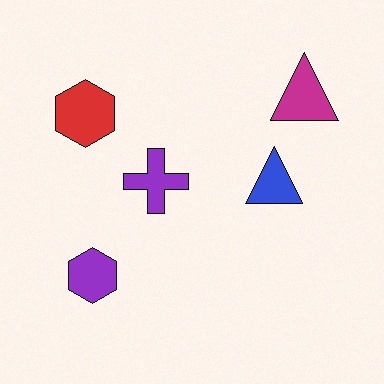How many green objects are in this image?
There are no green objects.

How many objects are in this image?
There are 5 objects.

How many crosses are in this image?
There is 1 cross.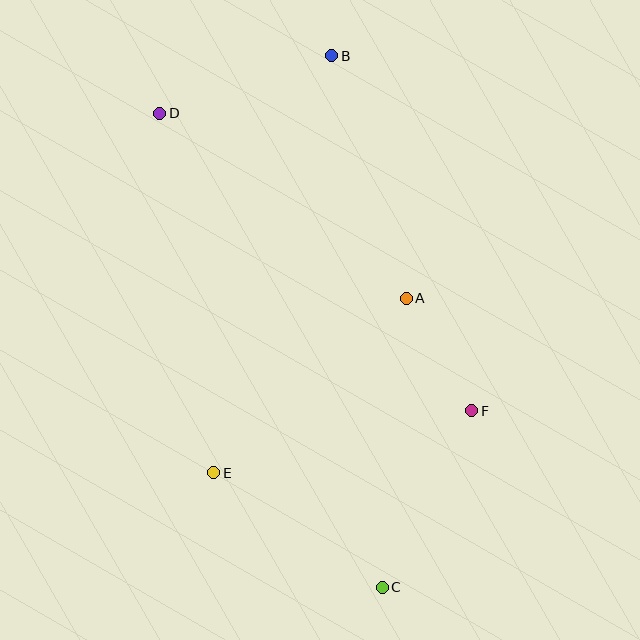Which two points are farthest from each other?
Points B and C are farthest from each other.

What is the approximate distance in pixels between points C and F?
The distance between C and F is approximately 197 pixels.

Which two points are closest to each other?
Points A and F are closest to each other.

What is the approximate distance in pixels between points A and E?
The distance between A and E is approximately 260 pixels.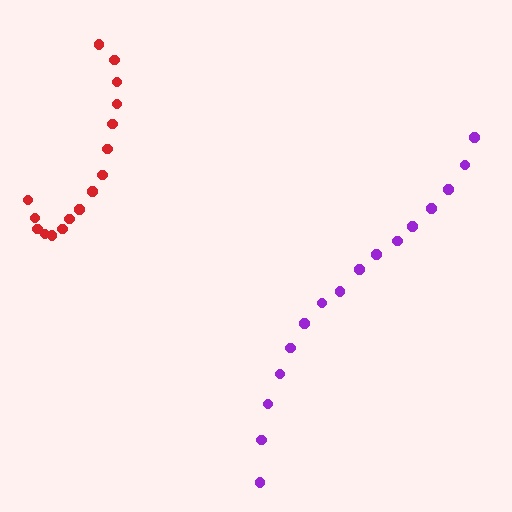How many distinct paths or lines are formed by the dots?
There are 2 distinct paths.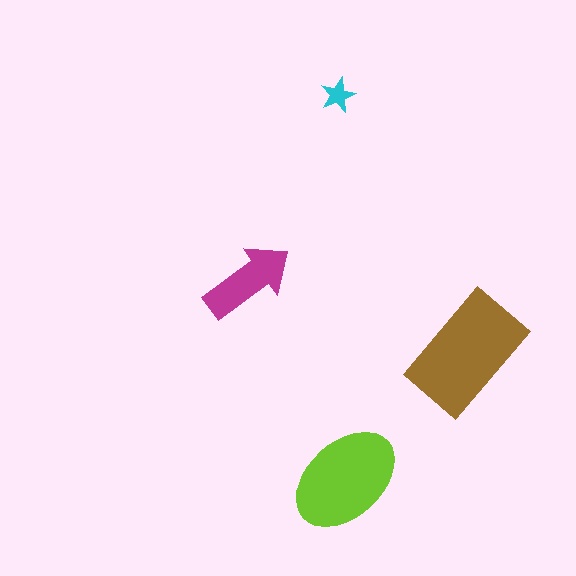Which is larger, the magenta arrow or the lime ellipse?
The lime ellipse.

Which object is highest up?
The cyan star is topmost.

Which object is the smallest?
The cyan star.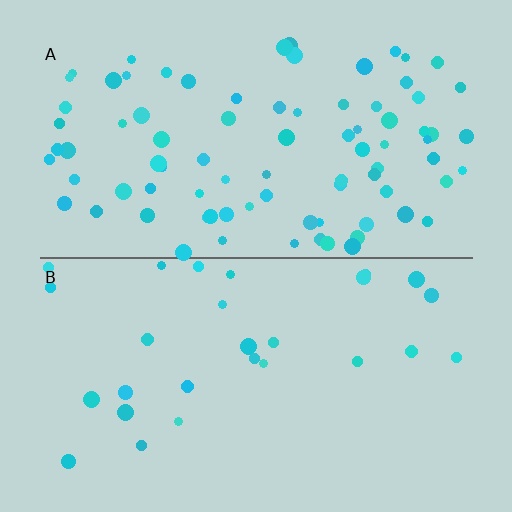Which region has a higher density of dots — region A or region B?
A (the top).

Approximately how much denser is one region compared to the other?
Approximately 3.1× — region A over region B.